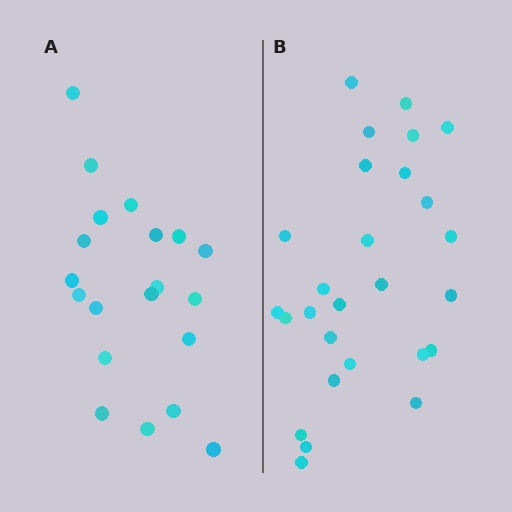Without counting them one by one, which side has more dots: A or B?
Region B (the right region) has more dots.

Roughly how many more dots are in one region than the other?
Region B has roughly 8 or so more dots than region A.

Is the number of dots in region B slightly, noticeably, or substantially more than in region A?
Region B has noticeably more, but not dramatically so. The ratio is roughly 1.4 to 1.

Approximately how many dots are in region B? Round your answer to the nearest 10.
About 30 dots. (The exact count is 27, which rounds to 30.)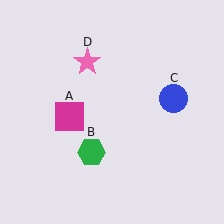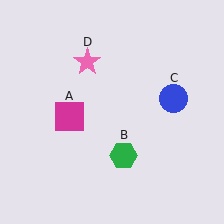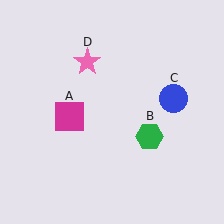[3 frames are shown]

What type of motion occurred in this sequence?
The green hexagon (object B) rotated counterclockwise around the center of the scene.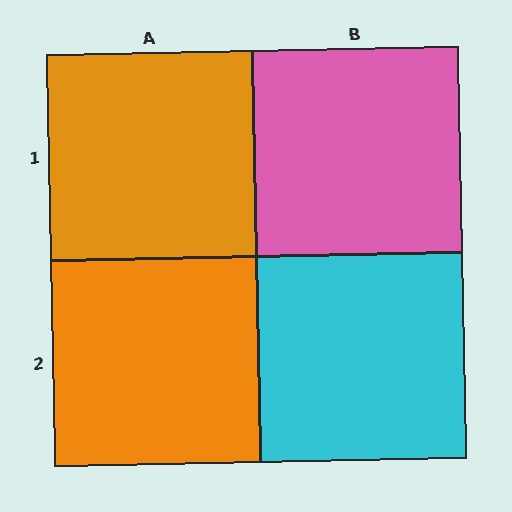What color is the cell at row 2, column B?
Cyan.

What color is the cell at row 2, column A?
Orange.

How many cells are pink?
1 cell is pink.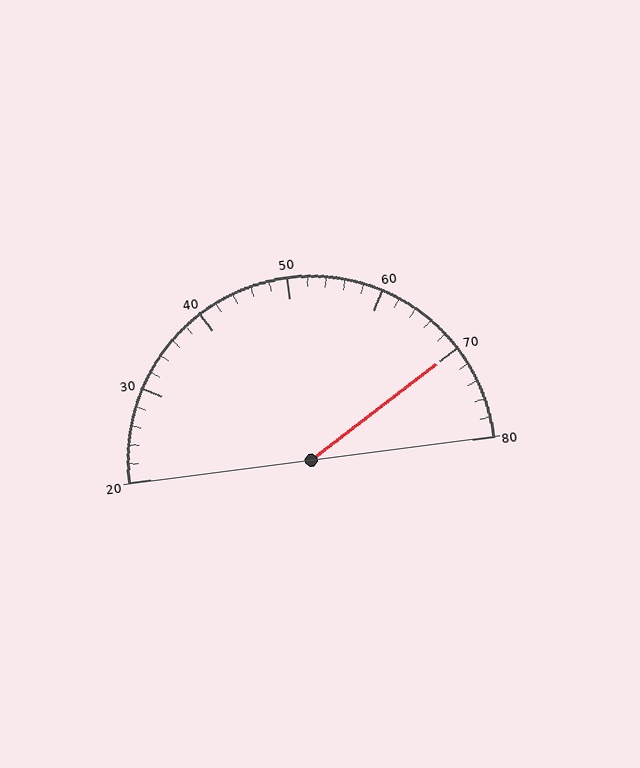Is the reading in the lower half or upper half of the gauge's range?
The reading is in the upper half of the range (20 to 80).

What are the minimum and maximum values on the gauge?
The gauge ranges from 20 to 80.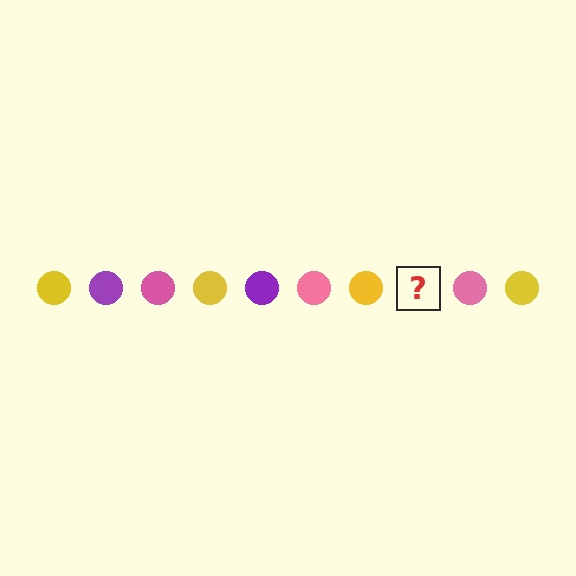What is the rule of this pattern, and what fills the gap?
The rule is that the pattern cycles through yellow, purple, pink circles. The gap should be filled with a purple circle.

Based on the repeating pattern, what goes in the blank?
The blank should be a purple circle.